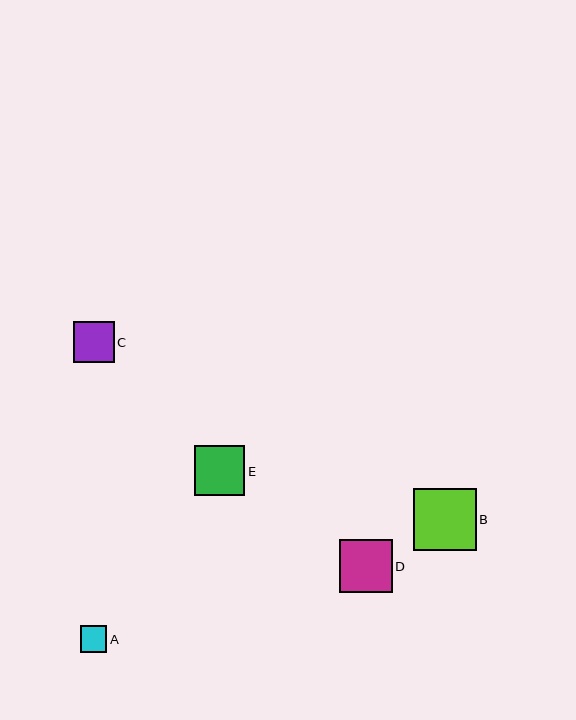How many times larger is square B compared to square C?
Square B is approximately 1.5 times the size of square C.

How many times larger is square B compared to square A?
Square B is approximately 2.3 times the size of square A.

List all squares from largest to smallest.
From largest to smallest: B, D, E, C, A.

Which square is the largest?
Square B is the largest with a size of approximately 63 pixels.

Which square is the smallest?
Square A is the smallest with a size of approximately 27 pixels.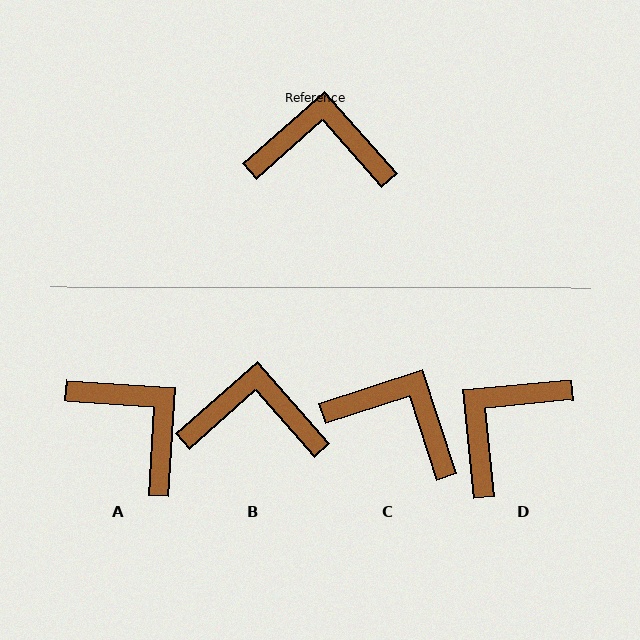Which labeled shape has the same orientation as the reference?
B.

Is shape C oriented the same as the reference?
No, it is off by about 23 degrees.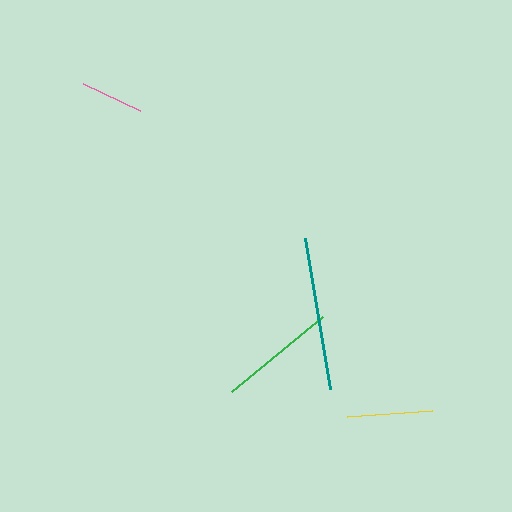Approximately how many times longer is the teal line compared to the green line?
The teal line is approximately 1.3 times the length of the green line.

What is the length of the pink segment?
The pink segment is approximately 63 pixels long.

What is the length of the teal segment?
The teal segment is approximately 153 pixels long.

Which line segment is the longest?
The teal line is the longest at approximately 153 pixels.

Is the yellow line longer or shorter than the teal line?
The teal line is longer than the yellow line.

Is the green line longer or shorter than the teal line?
The teal line is longer than the green line.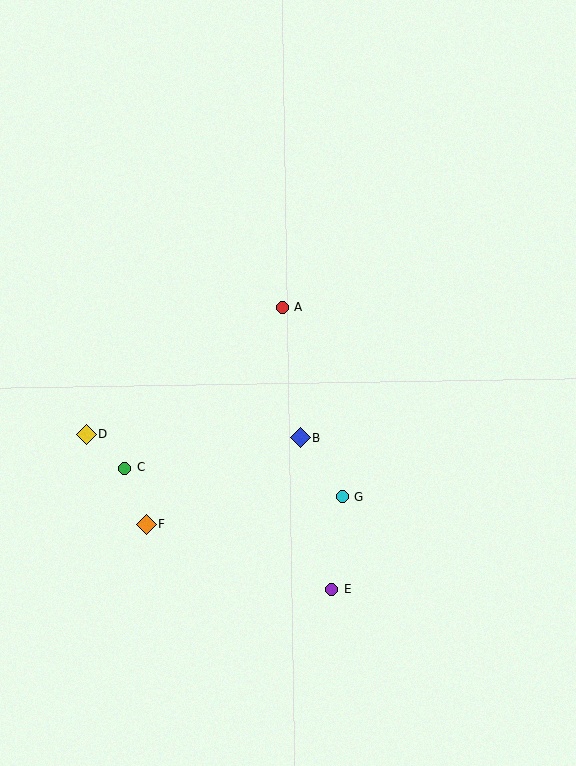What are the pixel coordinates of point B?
Point B is at (300, 438).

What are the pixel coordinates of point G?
Point G is at (342, 497).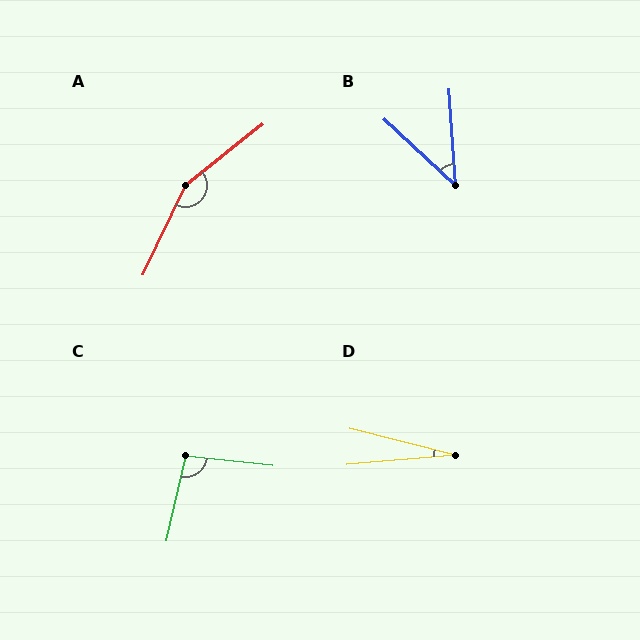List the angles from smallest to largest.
D (19°), B (43°), C (97°), A (154°).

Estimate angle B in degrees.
Approximately 43 degrees.